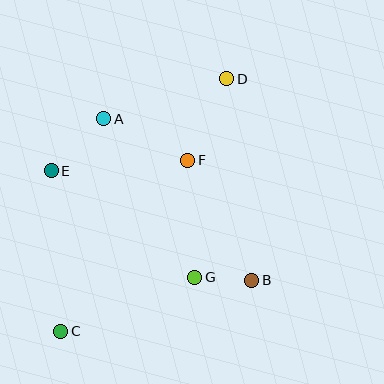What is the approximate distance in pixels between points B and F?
The distance between B and F is approximately 136 pixels.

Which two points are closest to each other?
Points B and G are closest to each other.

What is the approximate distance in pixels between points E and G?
The distance between E and G is approximately 179 pixels.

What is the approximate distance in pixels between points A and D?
The distance between A and D is approximately 129 pixels.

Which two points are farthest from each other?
Points C and D are farthest from each other.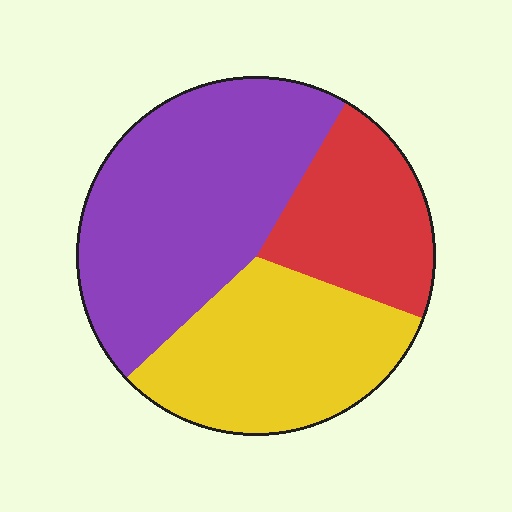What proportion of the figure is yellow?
Yellow covers around 30% of the figure.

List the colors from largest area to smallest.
From largest to smallest: purple, yellow, red.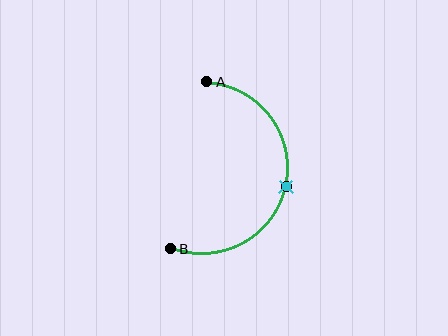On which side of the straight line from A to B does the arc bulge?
The arc bulges to the right of the straight line connecting A and B.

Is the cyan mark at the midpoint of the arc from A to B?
Yes. The cyan mark lies on the arc at equal arc-length from both A and B — it is the arc midpoint.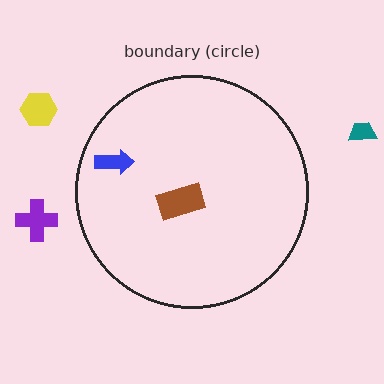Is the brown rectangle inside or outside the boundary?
Inside.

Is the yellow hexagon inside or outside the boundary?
Outside.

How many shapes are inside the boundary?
2 inside, 3 outside.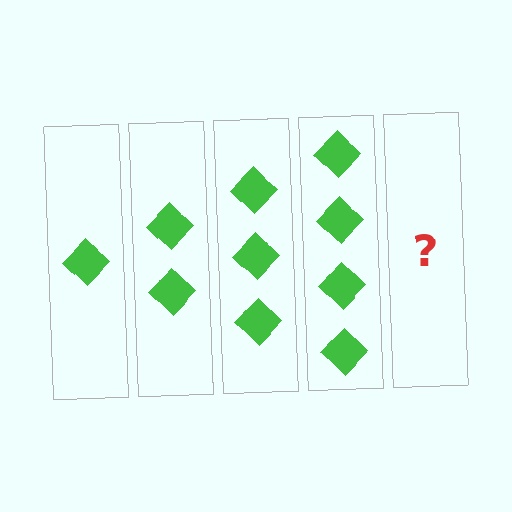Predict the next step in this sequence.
The next step is 5 diamonds.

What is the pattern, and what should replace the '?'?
The pattern is that each step adds one more diamond. The '?' should be 5 diamonds.